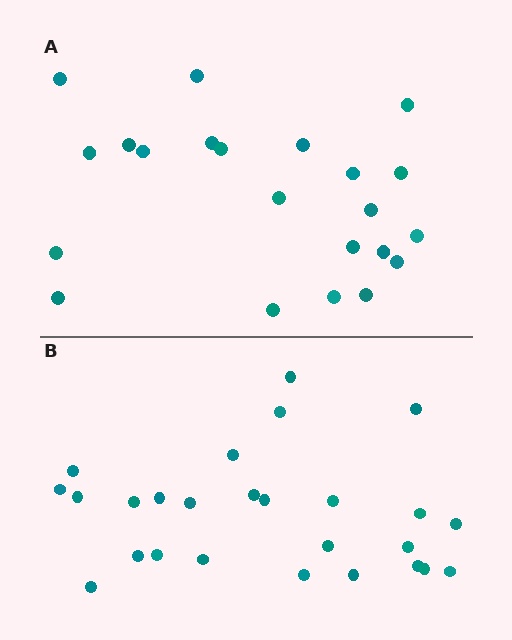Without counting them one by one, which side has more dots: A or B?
Region B (the bottom region) has more dots.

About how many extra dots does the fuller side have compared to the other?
Region B has about 4 more dots than region A.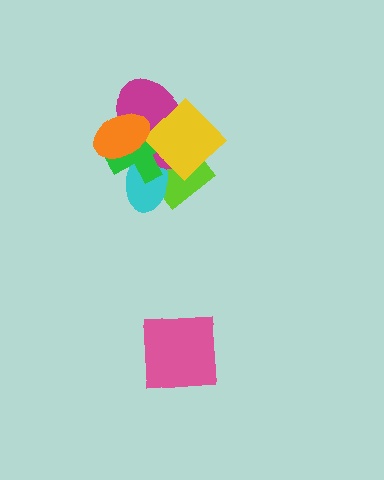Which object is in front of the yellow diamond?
The orange ellipse is in front of the yellow diamond.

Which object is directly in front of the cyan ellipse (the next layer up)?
The magenta ellipse is directly in front of the cyan ellipse.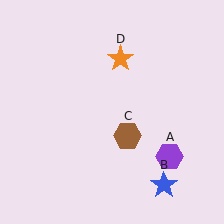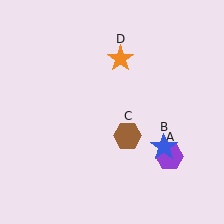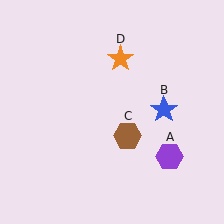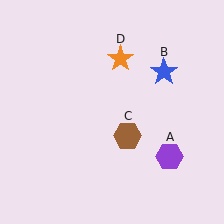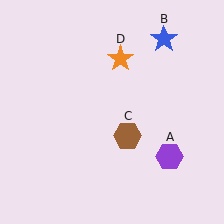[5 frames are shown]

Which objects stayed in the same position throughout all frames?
Purple hexagon (object A) and brown hexagon (object C) and orange star (object D) remained stationary.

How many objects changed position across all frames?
1 object changed position: blue star (object B).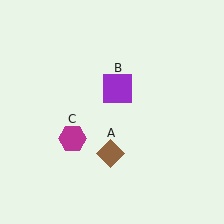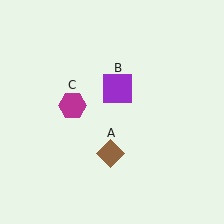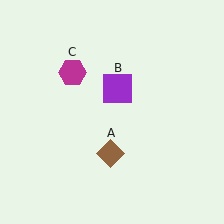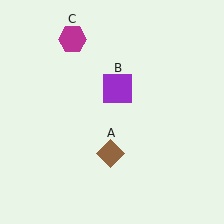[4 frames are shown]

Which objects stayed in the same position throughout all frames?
Brown diamond (object A) and purple square (object B) remained stationary.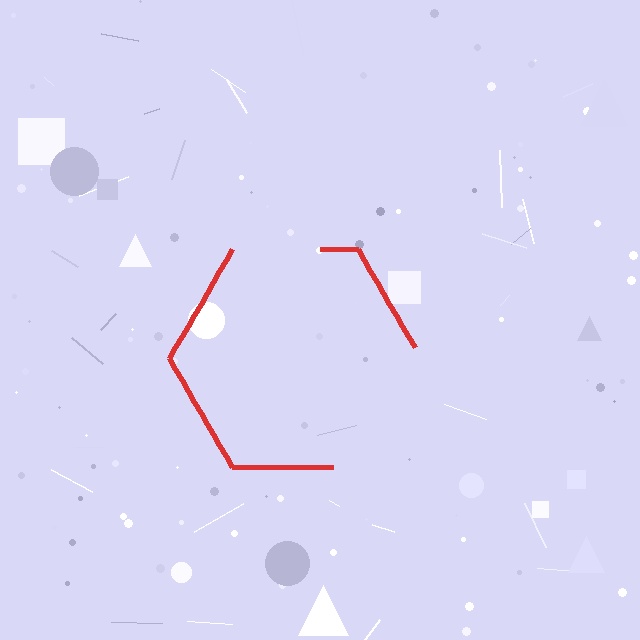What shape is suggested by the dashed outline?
The dashed outline suggests a hexagon.